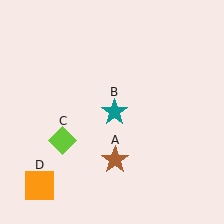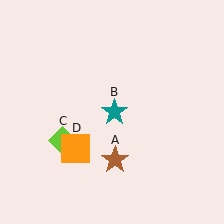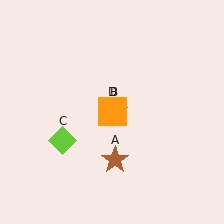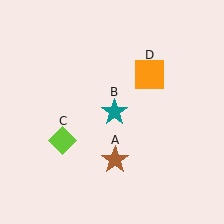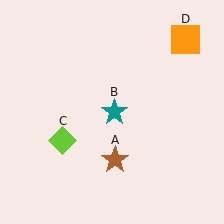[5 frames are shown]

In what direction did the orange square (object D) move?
The orange square (object D) moved up and to the right.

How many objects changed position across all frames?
1 object changed position: orange square (object D).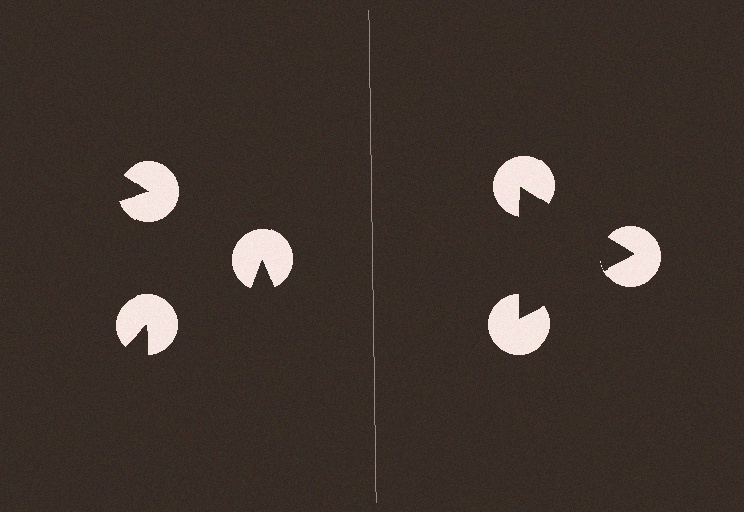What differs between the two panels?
The pac-man discs are positioned identically on both sides; only the wedge orientations differ. On the right they align to a triangle; on the left they are misaligned.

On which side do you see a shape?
An illusory triangle appears on the right side. On the left side the wedge cuts are rotated, so no coherent shape forms.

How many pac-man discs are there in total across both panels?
6 — 3 on each side.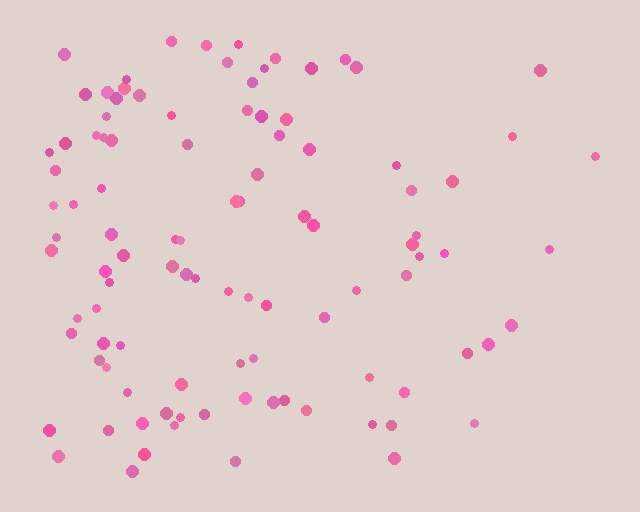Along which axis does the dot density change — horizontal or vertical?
Horizontal.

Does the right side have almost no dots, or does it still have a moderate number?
Still a moderate number, just noticeably fewer than the left.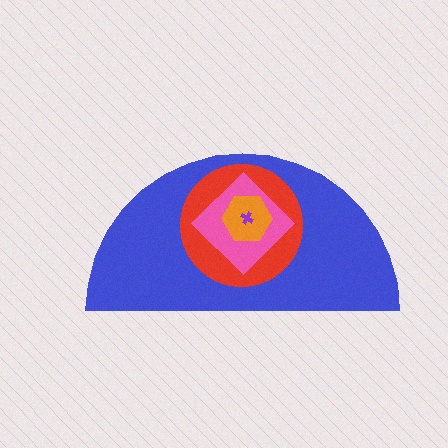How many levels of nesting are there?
5.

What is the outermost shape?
The blue semicircle.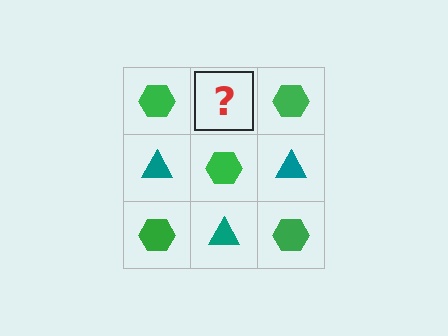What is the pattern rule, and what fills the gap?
The rule is that it alternates green hexagon and teal triangle in a checkerboard pattern. The gap should be filled with a teal triangle.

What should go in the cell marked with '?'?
The missing cell should contain a teal triangle.